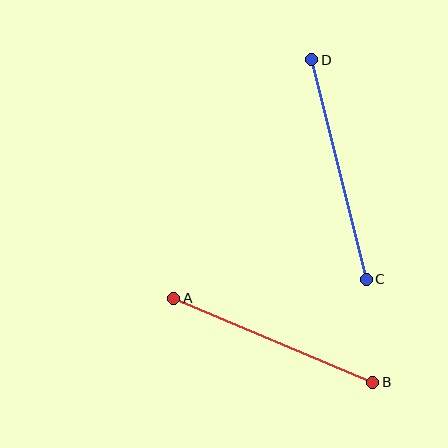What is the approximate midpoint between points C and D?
The midpoint is at approximately (339, 170) pixels.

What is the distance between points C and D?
The distance is approximately 226 pixels.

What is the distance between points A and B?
The distance is approximately 216 pixels.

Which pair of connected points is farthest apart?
Points C and D are farthest apart.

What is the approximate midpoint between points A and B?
The midpoint is at approximately (273, 340) pixels.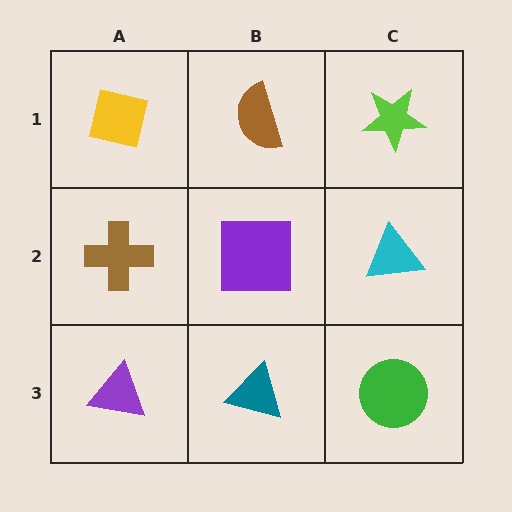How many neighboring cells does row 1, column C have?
2.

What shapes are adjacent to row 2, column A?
A yellow square (row 1, column A), a purple triangle (row 3, column A), a purple square (row 2, column B).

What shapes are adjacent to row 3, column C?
A cyan triangle (row 2, column C), a teal triangle (row 3, column B).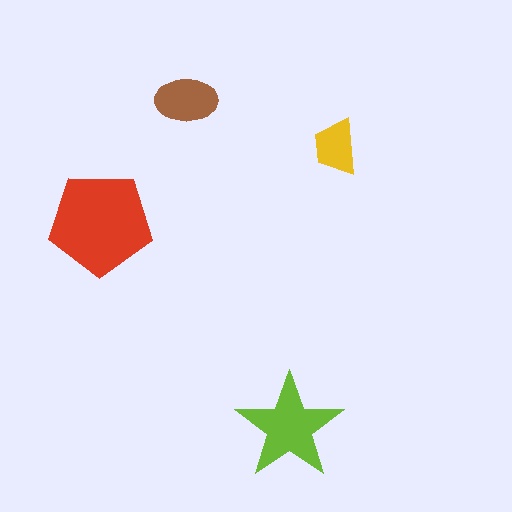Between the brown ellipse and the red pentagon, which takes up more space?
The red pentagon.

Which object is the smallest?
The yellow trapezoid.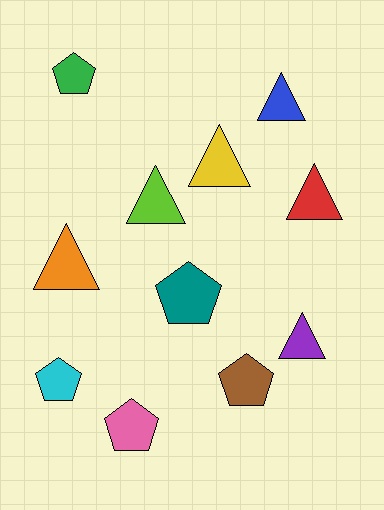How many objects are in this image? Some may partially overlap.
There are 11 objects.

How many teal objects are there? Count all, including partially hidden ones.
There is 1 teal object.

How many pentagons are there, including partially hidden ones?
There are 5 pentagons.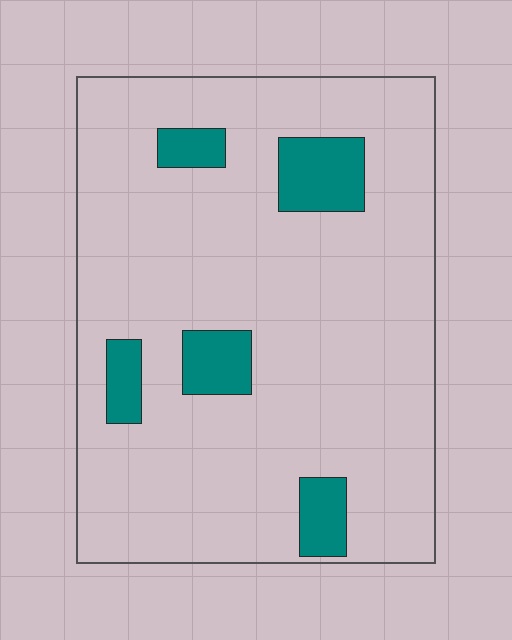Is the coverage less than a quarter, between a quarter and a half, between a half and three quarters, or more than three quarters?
Less than a quarter.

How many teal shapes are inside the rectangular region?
5.